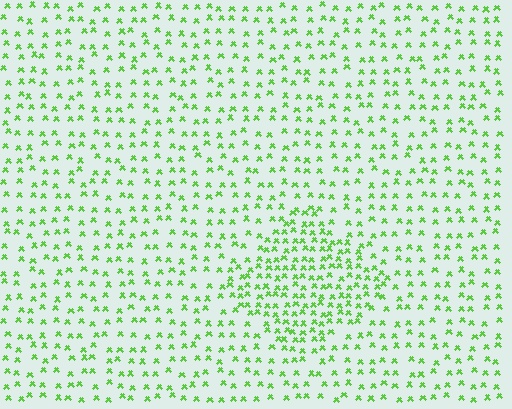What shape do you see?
I see a diamond.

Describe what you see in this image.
The image contains small lime elements arranged at two different densities. A diamond-shaped region is visible where the elements are more densely packed than the surrounding area.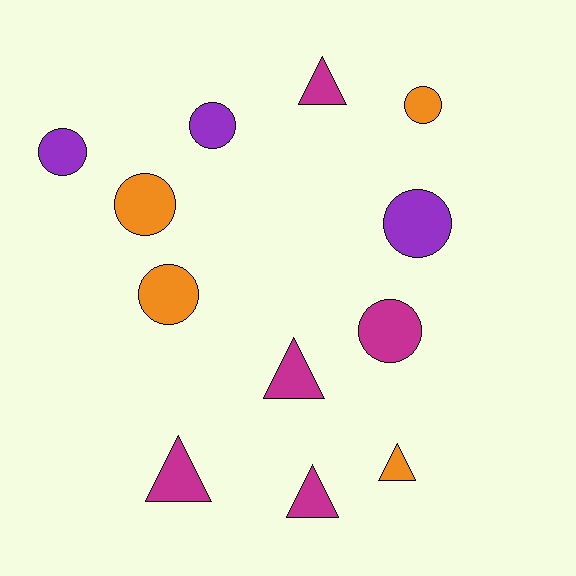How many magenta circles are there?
There is 1 magenta circle.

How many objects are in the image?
There are 12 objects.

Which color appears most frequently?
Magenta, with 5 objects.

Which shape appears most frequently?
Circle, with 7 objects.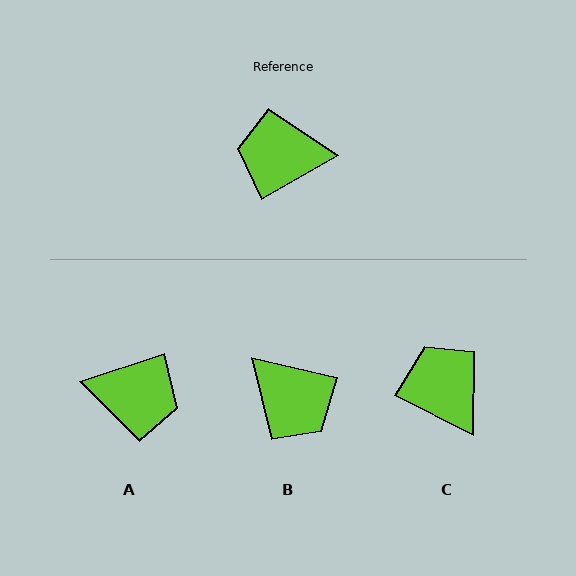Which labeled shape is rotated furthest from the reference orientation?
A, about 169 degrees away.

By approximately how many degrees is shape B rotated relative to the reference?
Approximately 138 degrees counter-clockwise.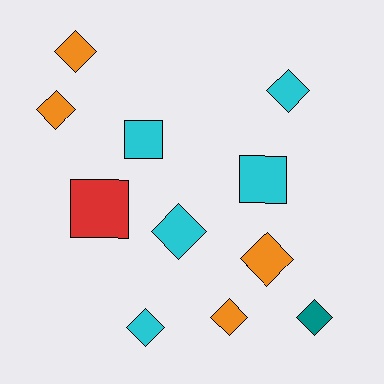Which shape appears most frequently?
Diamond, with 8 objects.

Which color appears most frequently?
Cyan, with 5 objects.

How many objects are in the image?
There are 11 objects.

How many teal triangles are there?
There are no teal triangles.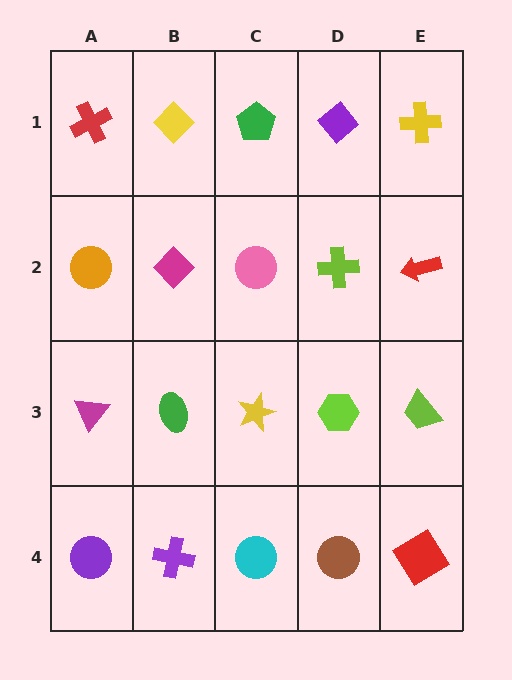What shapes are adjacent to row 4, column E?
A lime trapezoid (row 3, column E), a brown circle (row 4, column D).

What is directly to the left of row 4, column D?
A cyan circle.